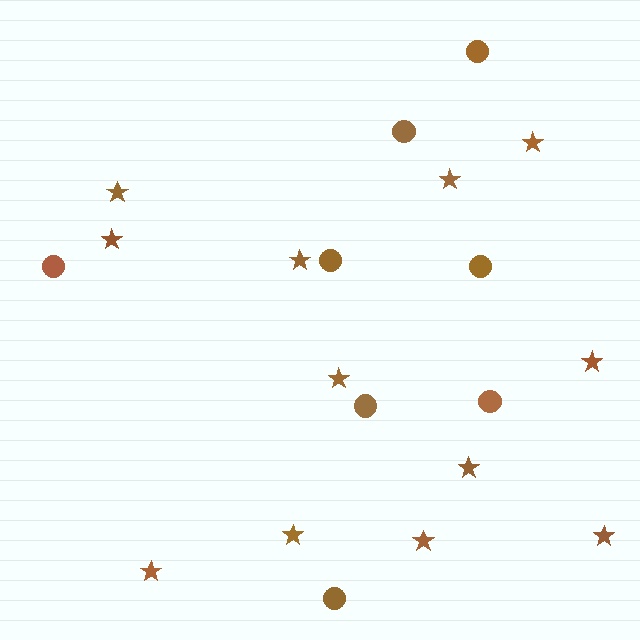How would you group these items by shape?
There are 2 groups: one group of circles (8) and one group of stars (12).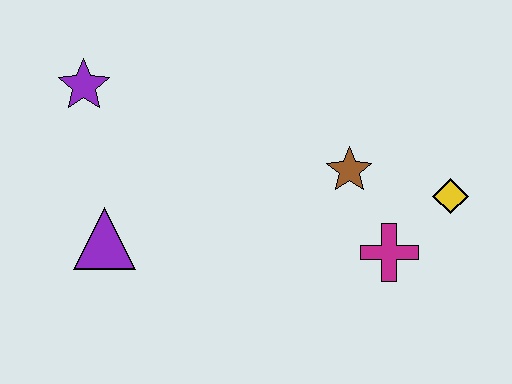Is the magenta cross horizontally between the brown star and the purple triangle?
No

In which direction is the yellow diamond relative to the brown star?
The yellow diamond is to the right of the brown star.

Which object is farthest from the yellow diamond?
The purple star is farthest from the yellow diamond.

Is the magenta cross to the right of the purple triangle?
Yes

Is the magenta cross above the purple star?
No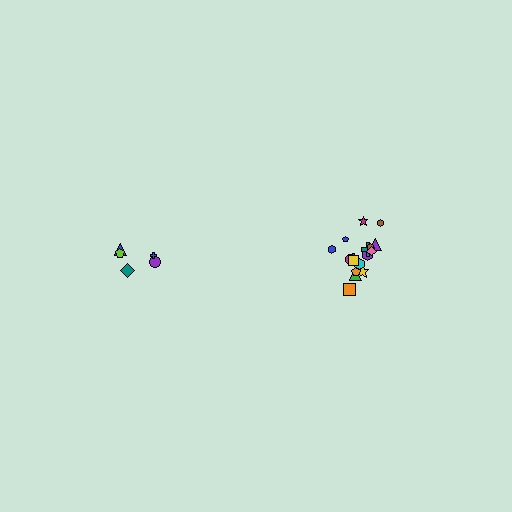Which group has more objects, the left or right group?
The right group.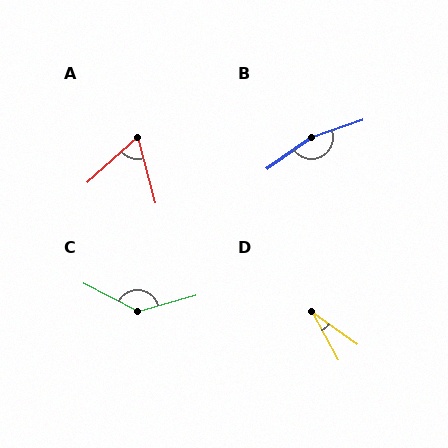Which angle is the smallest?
D, at approximately 26 degrees.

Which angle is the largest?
B, at approximately 163 degrees.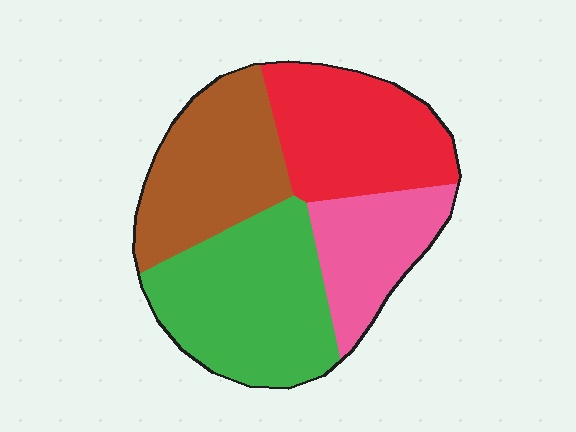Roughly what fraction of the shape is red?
Red covers 26% of the shape.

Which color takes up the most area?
Green, at roughly 30%.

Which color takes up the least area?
Pink, at roughly 20%.